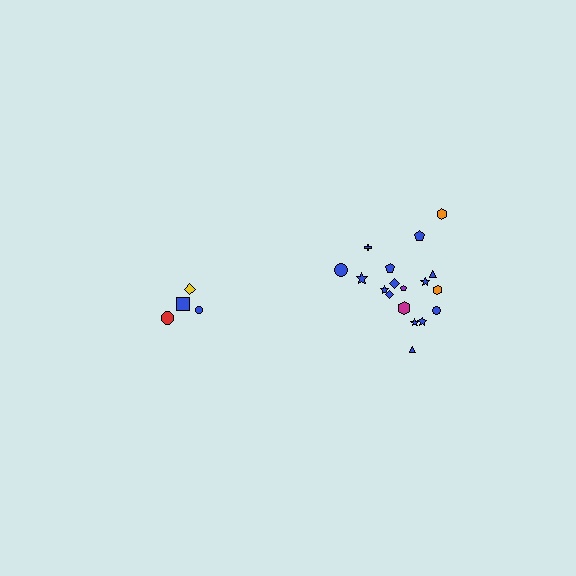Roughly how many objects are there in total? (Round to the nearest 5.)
Roughly 20 objects in total.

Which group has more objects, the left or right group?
The right group.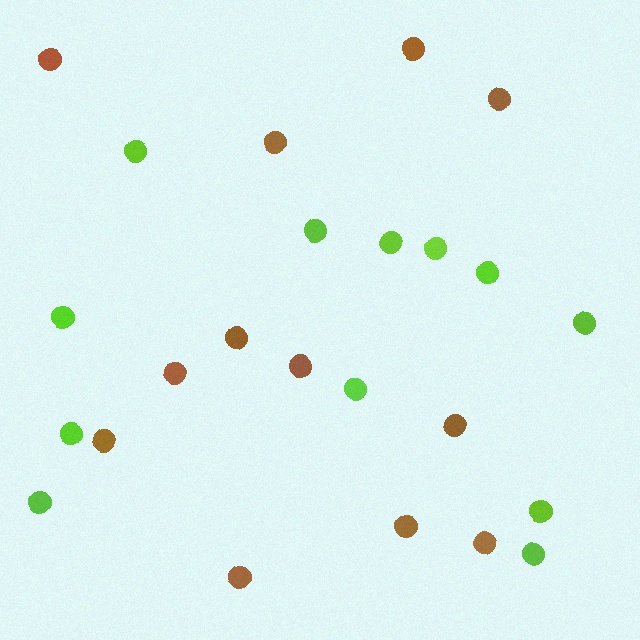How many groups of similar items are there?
There are 2 groups: one group of brown circles (12) and one group of lime circles (12).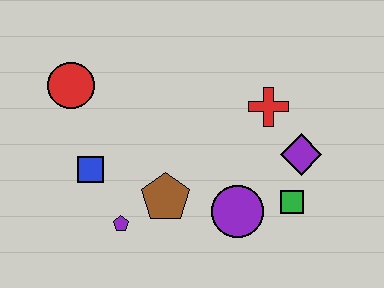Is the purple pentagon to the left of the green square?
Yes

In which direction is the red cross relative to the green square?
The red cross is above the green square.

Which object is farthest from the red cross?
The red circle is farthest from the red cross.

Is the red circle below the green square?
No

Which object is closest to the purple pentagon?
The brown pentagon is closest to the purple pentagon.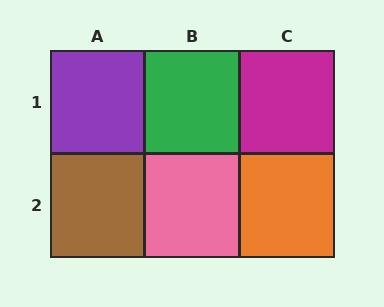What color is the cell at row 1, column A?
Purple.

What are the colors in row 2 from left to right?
Brown, pink, orange.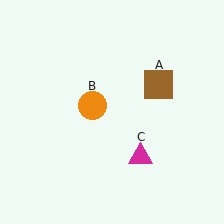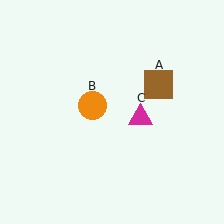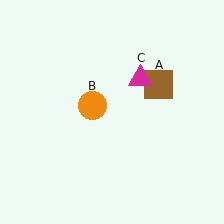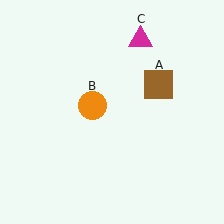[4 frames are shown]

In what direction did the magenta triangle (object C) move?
The magenta triangle (object C) moved up.